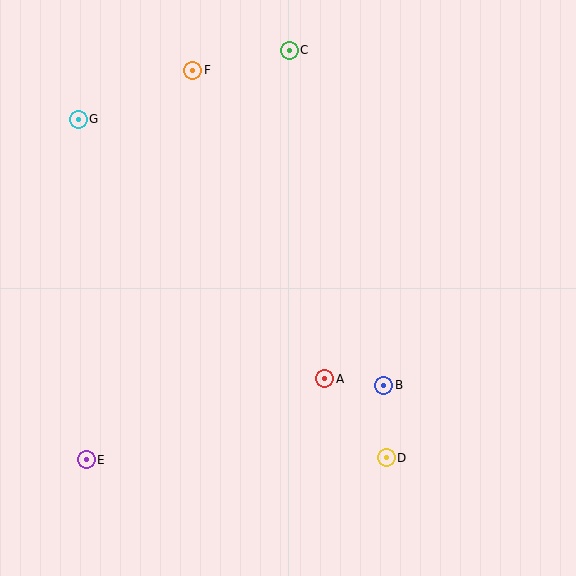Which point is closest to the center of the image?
Point A at (325, 379) is closest to the center.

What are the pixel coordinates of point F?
Point F is at (193, 70).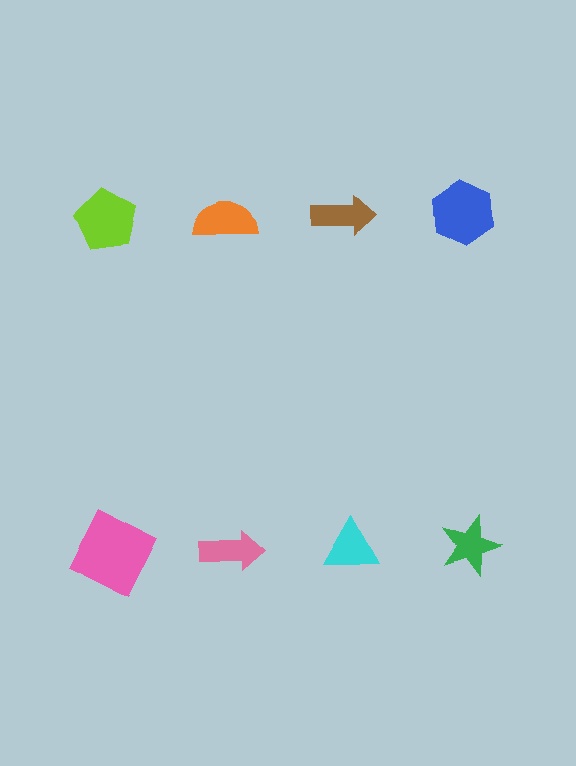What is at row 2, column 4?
A green star.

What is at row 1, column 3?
A brown arrow.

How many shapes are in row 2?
4 shapes.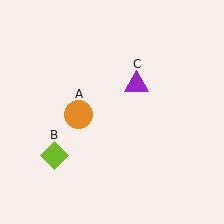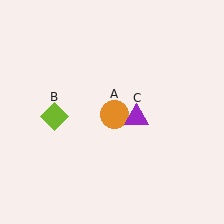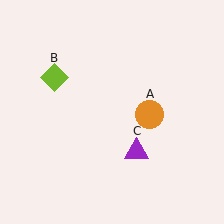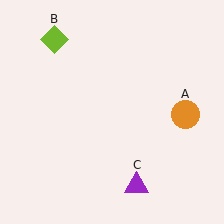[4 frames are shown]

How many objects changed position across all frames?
3 objects changed position: orange circle (object A), lime diamond (object B), purple triangle (object C).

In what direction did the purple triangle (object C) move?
The purple triangle (object C) moved down.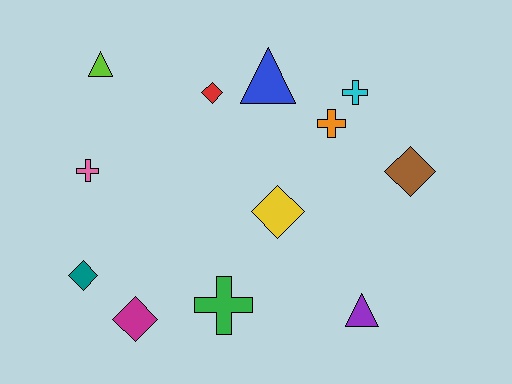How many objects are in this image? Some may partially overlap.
There are 12 objects.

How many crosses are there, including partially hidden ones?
There are 4 crosses.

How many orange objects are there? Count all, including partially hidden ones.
There is 1 orange object.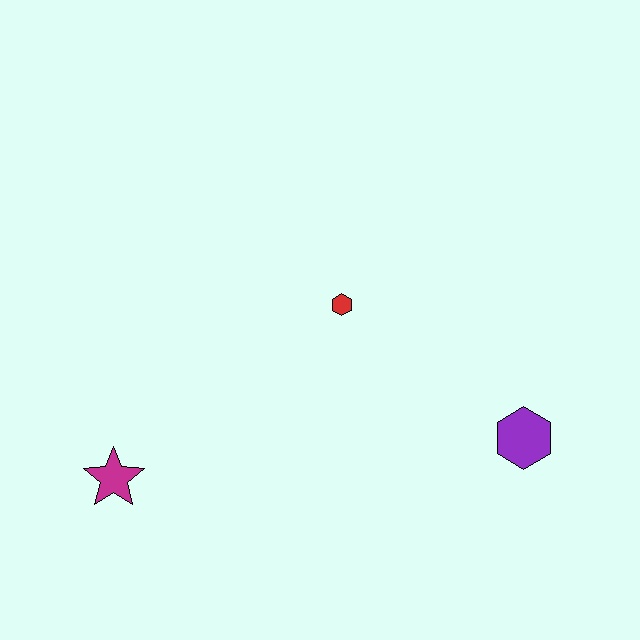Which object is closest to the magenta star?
The red hexagon is closest to the magenta star.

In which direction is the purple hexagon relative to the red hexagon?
The purple hexagon is to the right of the red hexagon.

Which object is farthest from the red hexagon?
The magenta star is farthest from the red hexagon.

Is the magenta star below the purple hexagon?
Yes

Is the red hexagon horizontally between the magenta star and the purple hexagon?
Yes